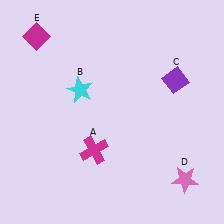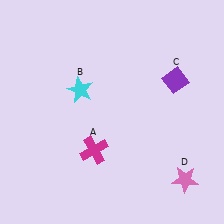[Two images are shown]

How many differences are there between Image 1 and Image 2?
There is 1 difference between the two images.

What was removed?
The magenta diamond (E) was removed in Image 2.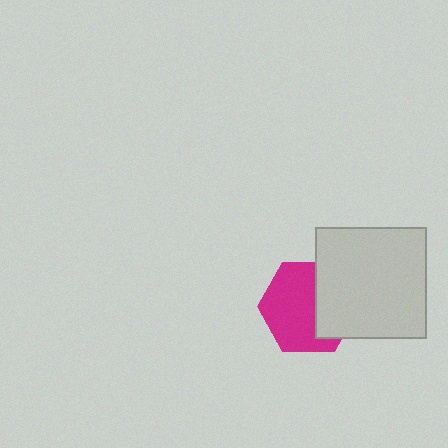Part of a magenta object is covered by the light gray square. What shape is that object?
It is a hexagon.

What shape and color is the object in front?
The object in front is a light gray square.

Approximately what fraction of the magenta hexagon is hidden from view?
Roughly 37% of the magenta hexagon is hidden behind the light gray square.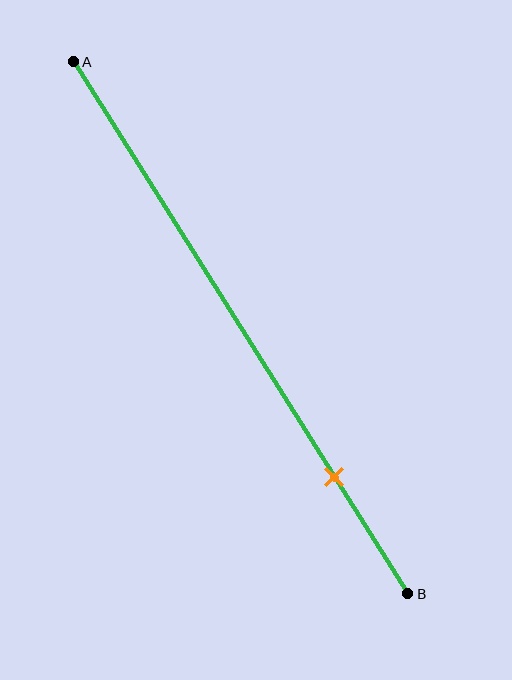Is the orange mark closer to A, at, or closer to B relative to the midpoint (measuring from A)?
The orange mark is closer to point B than the midpoint of segment AB.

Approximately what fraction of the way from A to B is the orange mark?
The orange mark is approximately 80% of the way from A to B.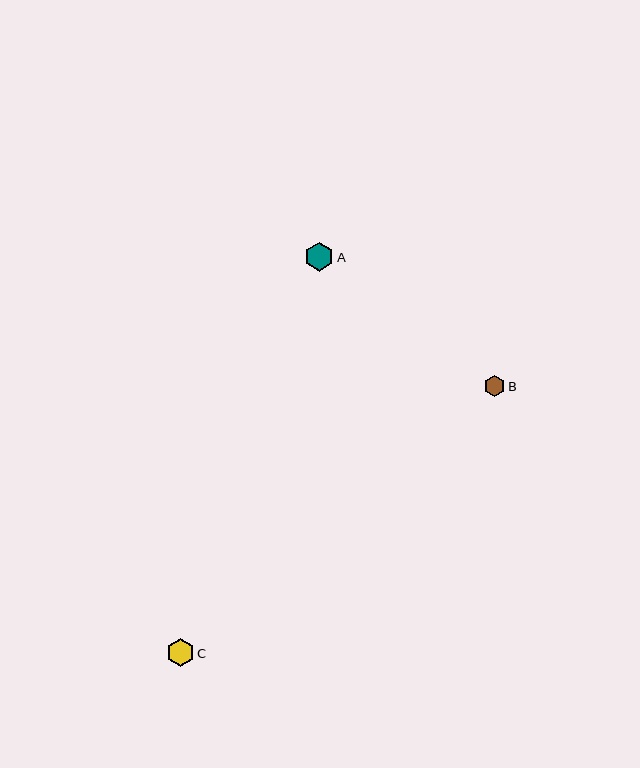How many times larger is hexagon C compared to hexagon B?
Hexagon C is approximately 1.3 times the size of hexagon B.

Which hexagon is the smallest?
Hexagon B is the smallest with a size of approximately 21 pixels.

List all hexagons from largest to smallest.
From largest to smallest: A, C, B.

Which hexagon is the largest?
Hexagon A is the largest with a size of approximately 29 pixels.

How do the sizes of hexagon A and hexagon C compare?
Hexagon A and hexagon C are approximately the same size.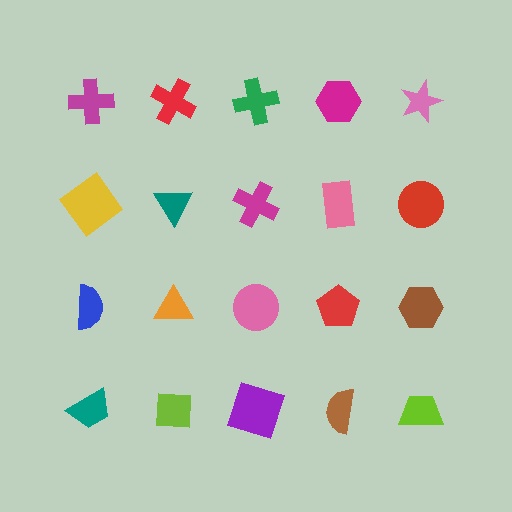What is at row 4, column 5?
A lime trapezoid.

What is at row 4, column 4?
A brown semicircle.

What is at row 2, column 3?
A magenta cross.